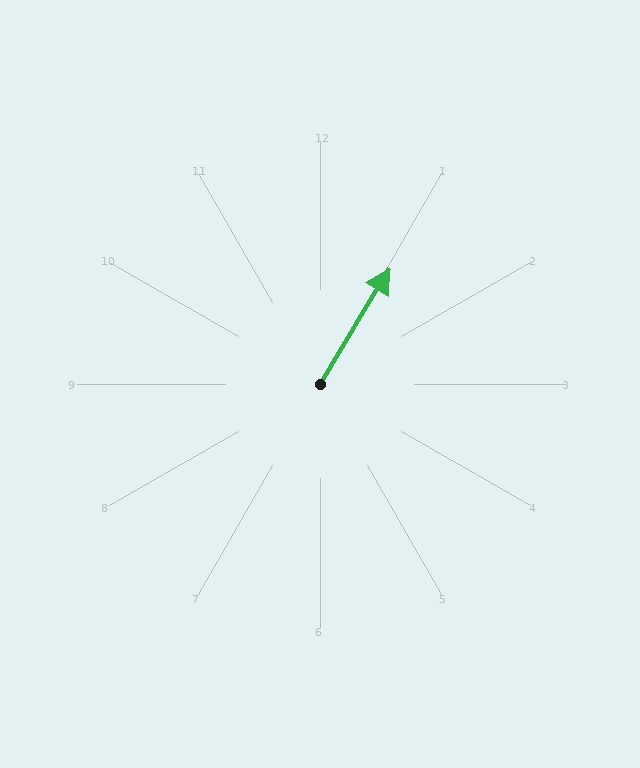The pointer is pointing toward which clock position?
Roughly 1 o'clock.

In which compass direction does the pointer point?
Northeast.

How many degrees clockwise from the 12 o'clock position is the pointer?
Approximately 31 degrees.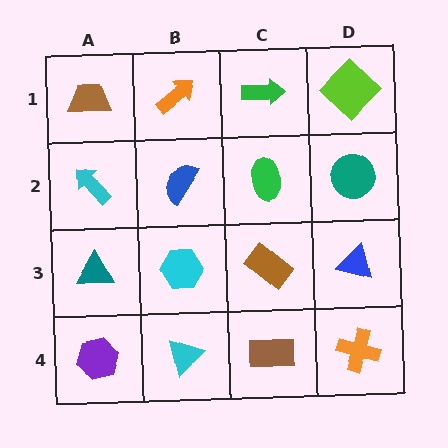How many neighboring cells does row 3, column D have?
3.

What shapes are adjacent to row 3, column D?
A teal circle (row 2, column D), an orange cross (row 4, column D), a brown rectangle (row 3, column C).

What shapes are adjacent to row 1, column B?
A blue semicircle (row 2, column B), a brown trapezoid (row 1, column A), a green arrow (row 1, column C).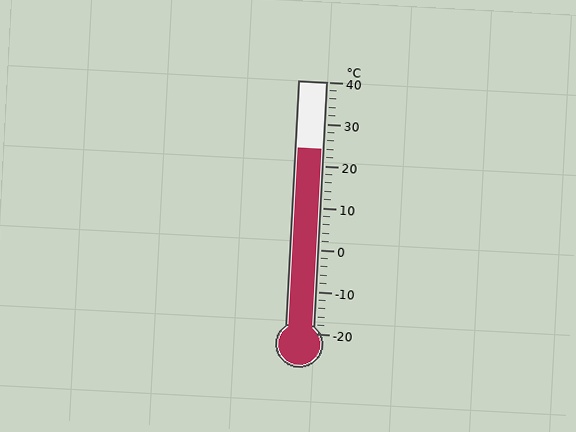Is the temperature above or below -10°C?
The temperature is above -10°C.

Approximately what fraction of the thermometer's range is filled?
The thermometer is filled to approximately 75% of its range.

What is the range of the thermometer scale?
The thermometer scale ranges from -20°C to 40°C.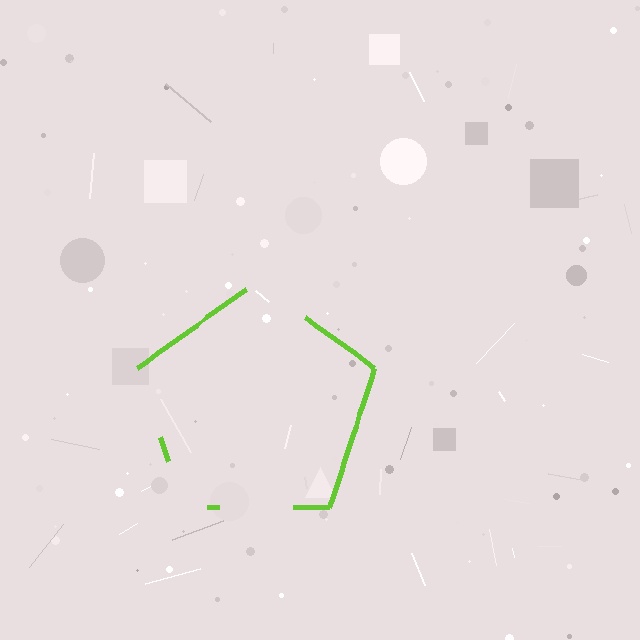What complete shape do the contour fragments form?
The contour fragments form a pentagon.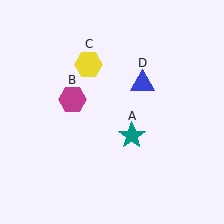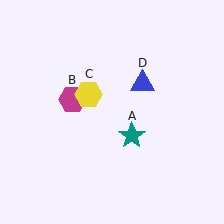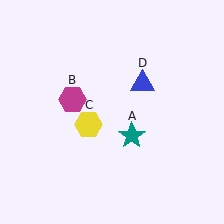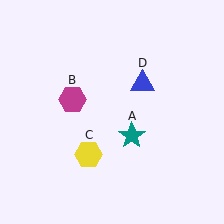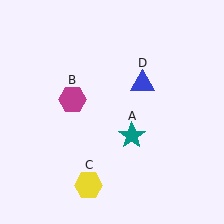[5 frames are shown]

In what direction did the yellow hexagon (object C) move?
The yellow hexagon (object C) moved down.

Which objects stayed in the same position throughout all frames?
Teal star (object A) and magenta hexagon (object B) and blue triangle (object D) remained stationary.